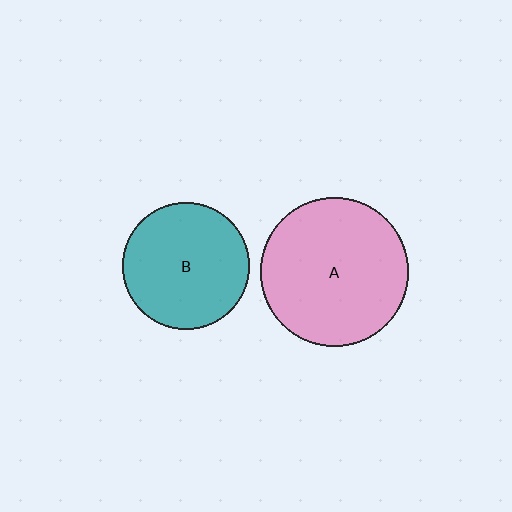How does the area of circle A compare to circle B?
Approximately 1.4 times.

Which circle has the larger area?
Circle A (pink).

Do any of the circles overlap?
No, none of the circles overlap.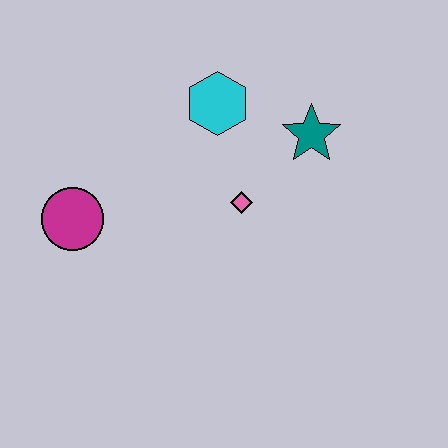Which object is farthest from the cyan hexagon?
The magenta circle is farthest from the cyan hexagon.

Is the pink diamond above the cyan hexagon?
No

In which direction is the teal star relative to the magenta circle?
The teal star is to the right of the magenta circle.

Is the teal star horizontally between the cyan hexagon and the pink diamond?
No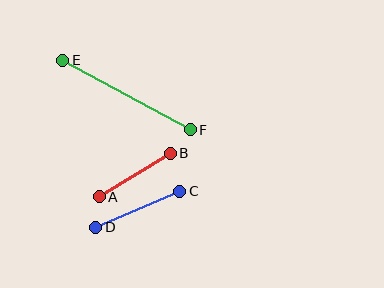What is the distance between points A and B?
The distance is approximately 83 pixels.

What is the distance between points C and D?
The distance is approximately 91 pixels.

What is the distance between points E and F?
The distance is approximately 145 pixels.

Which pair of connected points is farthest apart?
Points E and F are farthest apart.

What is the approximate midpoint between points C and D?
The midpoint is at approximately (138, 209) pixels.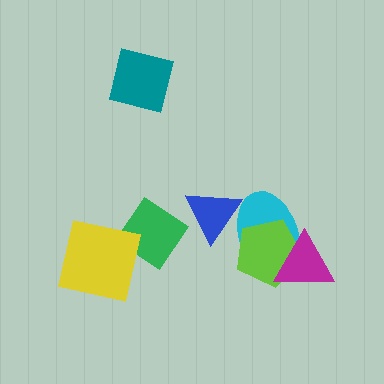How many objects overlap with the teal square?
0 objects overlap with the teal square.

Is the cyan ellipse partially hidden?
Yes, it is partially covered by another shape.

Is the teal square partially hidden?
No, no other shape covers it.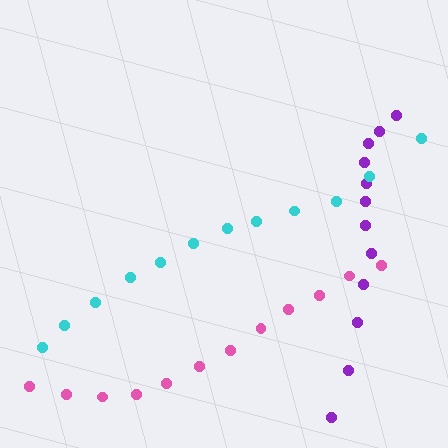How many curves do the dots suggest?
There are 3 distinct paths.